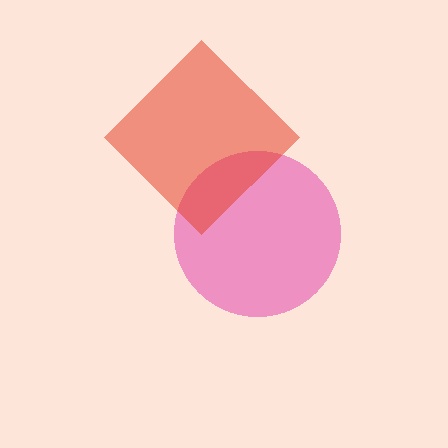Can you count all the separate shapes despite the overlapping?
Yes, there are 2 separate shapes.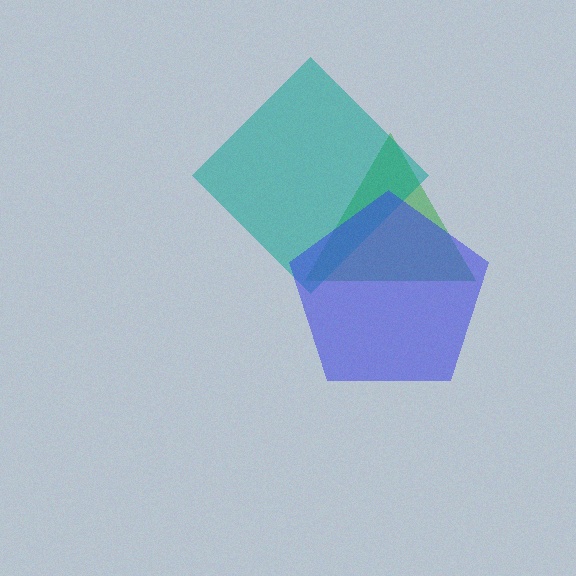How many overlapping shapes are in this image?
There are 3 overlapping shapes in the image.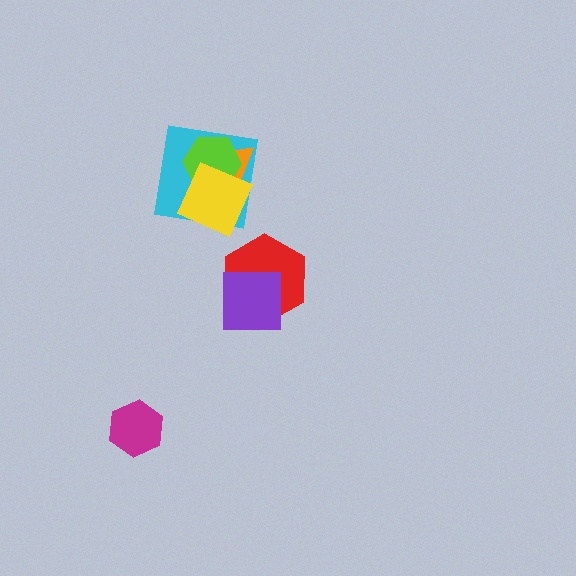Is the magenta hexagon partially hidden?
No, no other shape covers it.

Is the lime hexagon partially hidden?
Yes, it is partially covered by another shape.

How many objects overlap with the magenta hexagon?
0 objects overlap with the magenta hexagon.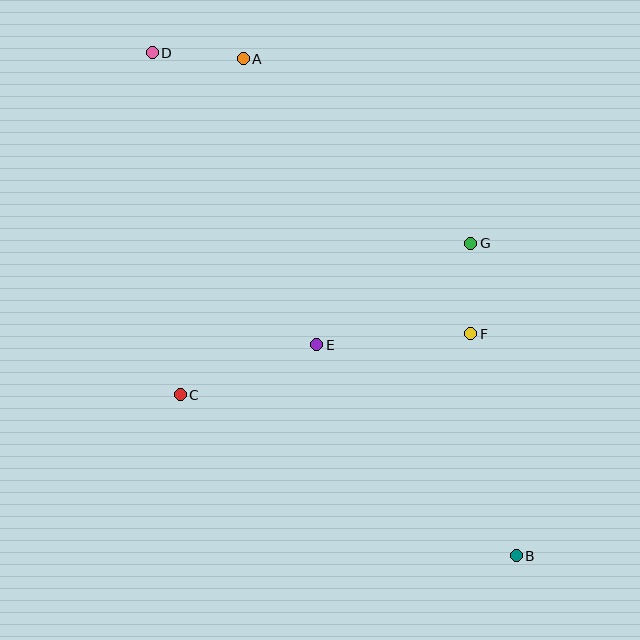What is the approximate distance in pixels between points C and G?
The distance between C and G is approximately 328 pixels.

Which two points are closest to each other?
Points F and G are closest to each other.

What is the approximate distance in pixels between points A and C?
The distance between A and C is approximately 342 pixels.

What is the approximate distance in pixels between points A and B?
The distance between A and B is approximately 567 pixels.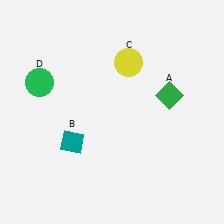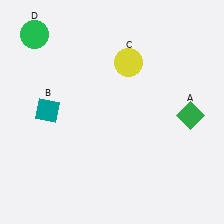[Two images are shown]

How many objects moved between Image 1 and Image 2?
3 objects moved between the two images.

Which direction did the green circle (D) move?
The green circle (D) moved up.